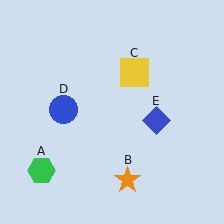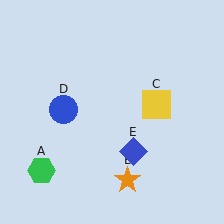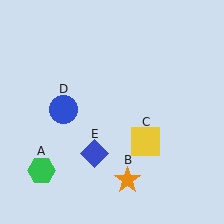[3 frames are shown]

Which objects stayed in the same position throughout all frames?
Green hexagon (object A) and orange star (object B) and blue circle (object D) remained stationary.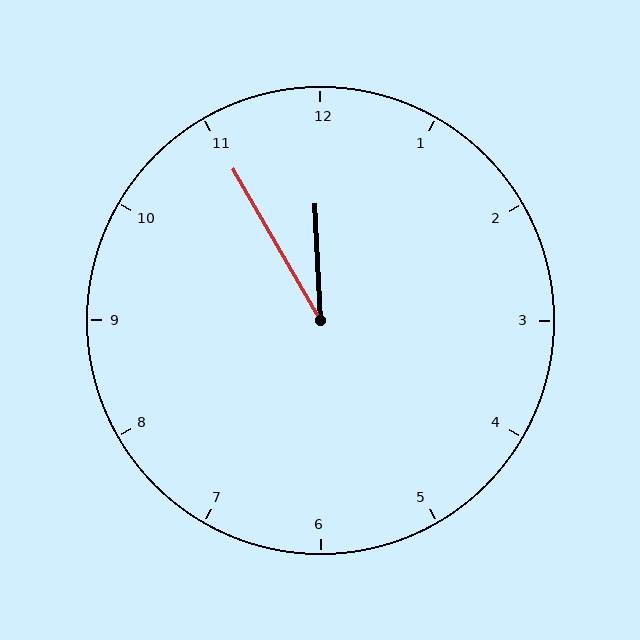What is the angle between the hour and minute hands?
Approximately 28 degrees.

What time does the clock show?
11:55.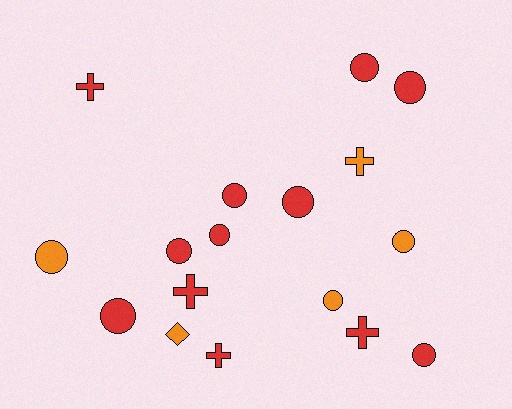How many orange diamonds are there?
There is 1 orange diamond.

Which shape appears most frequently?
Circle, with 11 objects.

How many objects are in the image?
There are 17 objects.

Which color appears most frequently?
Red, with 12 objects.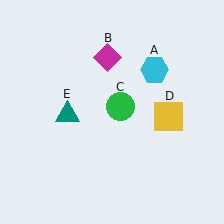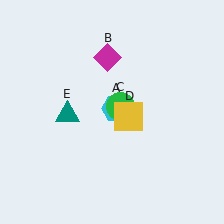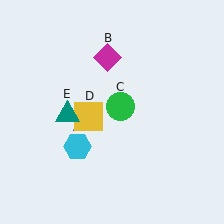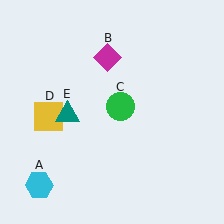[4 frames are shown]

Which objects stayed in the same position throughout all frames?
Magenta diamond (object B) and green circle (object C) and teal triangle (object E) remained stationary.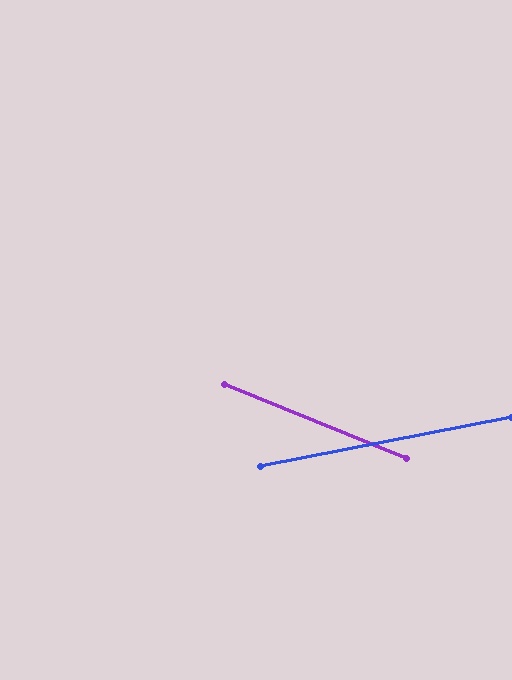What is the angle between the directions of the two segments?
Approximately 33 degrees.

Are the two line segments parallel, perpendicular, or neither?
Neither parallel nor perpendicular — they differ by about 33°.